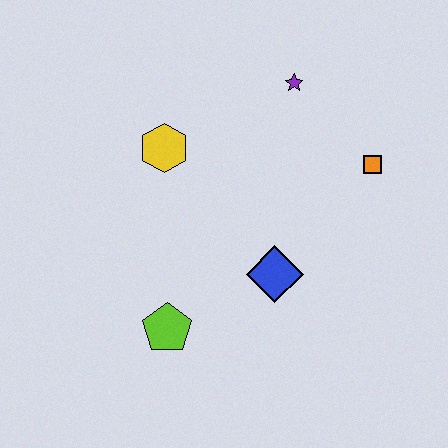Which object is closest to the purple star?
The orange square is closest to the purple star.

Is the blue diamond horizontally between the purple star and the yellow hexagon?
Yes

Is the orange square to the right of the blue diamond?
Yes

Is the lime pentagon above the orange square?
No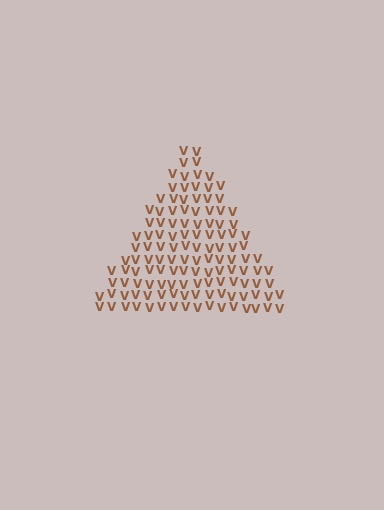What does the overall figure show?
The overall figure shows a triangle.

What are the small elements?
The small elements are letter V's.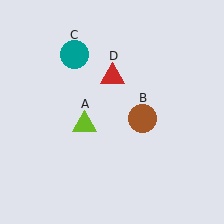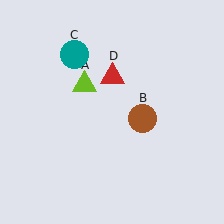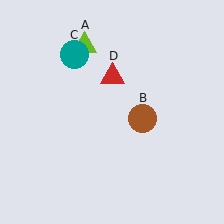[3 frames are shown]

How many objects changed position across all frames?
1 object changed position: lime triangle (object A).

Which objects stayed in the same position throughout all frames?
Brown circle (object B) and teal circle (object C) and red triangle (object D) remained stationary.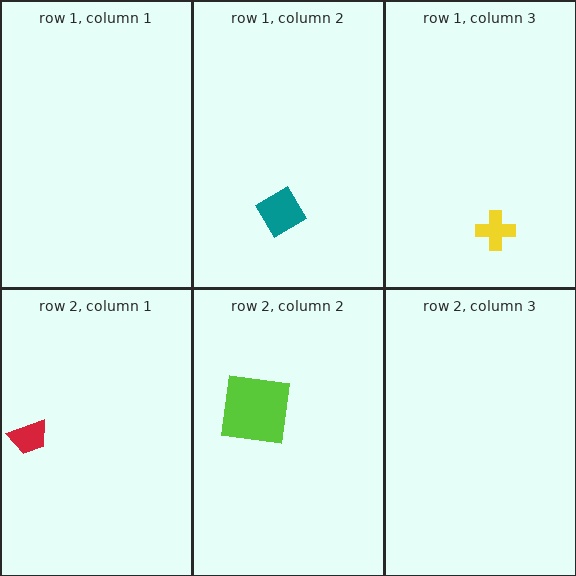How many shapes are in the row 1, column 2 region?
1.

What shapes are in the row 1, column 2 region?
The teal diamond.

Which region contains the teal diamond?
The row 1, column 2 region.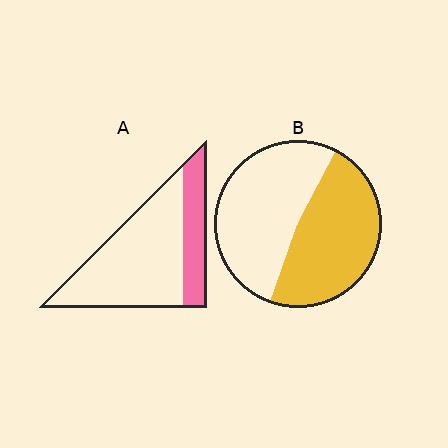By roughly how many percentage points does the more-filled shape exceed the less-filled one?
By roughly 20 percentage points (B over A).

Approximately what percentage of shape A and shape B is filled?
A is approximately 25% and B is approximately 50%.